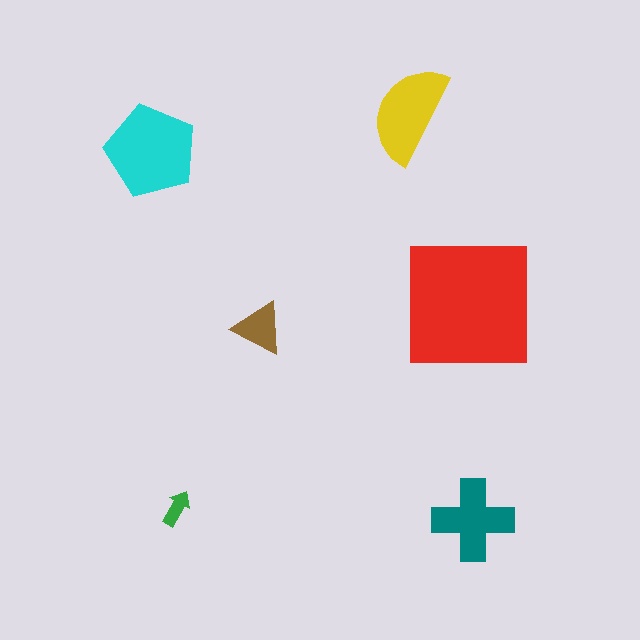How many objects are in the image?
There are 6 objects in the image.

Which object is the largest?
The red square.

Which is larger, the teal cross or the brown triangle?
The teal cross.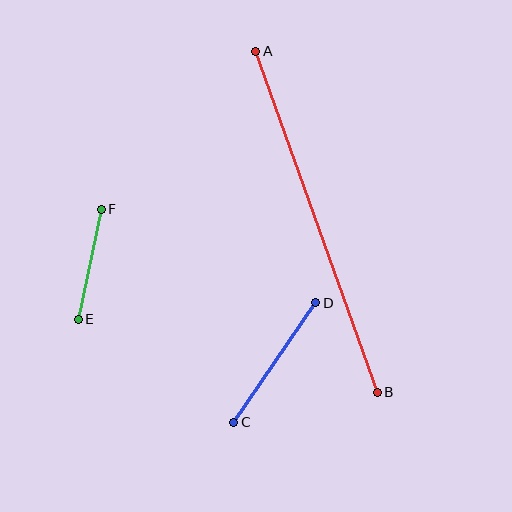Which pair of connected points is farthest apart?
Points A and B are farthest apart.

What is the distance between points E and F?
The distance is approximately 113 pixels.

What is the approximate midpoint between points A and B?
The midpoint is at approximately (317, 222) pixels.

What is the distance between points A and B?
The distance is approximately 362 pixels.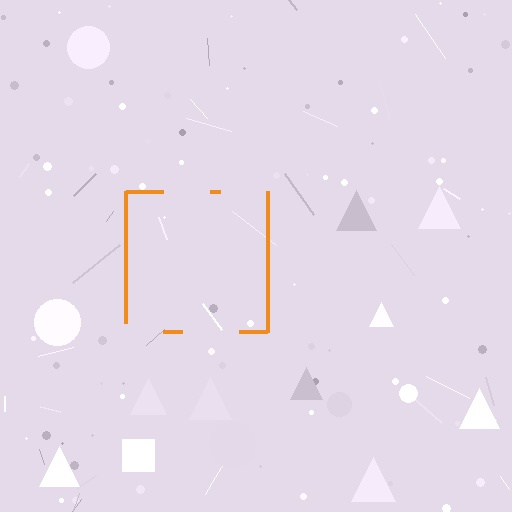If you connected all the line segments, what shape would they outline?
They would outline a square.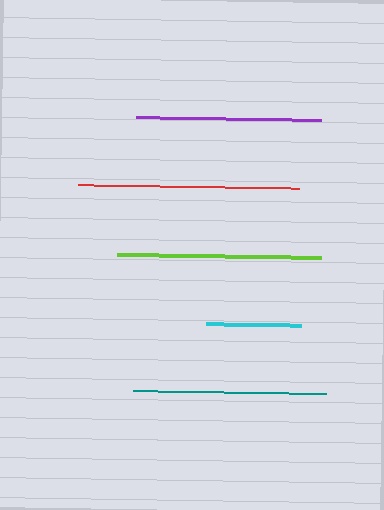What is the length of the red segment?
The red segment is approximately 221 pixels long.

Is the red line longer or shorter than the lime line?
The red line is longer than the lime line.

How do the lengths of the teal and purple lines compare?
The teal and purple lines are approximately the same length.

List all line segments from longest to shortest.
From longest to shortest: red, lime, teal, purple, cyan.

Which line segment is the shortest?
The cyan line is the shortest at approximately 94 pixels.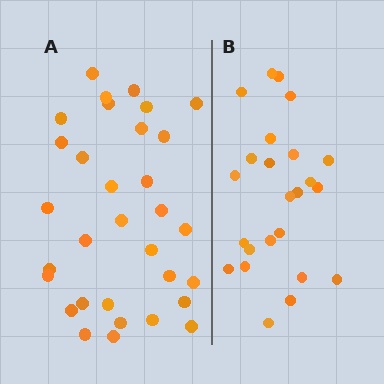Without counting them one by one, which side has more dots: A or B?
Region A (the left region) has more dots.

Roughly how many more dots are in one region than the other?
Region A has roughly 8 or so more dots than region B.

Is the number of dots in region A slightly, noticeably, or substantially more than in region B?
Region A has noticeably more, but not dramatically so. The ratio is roughly 1.3 to 1.